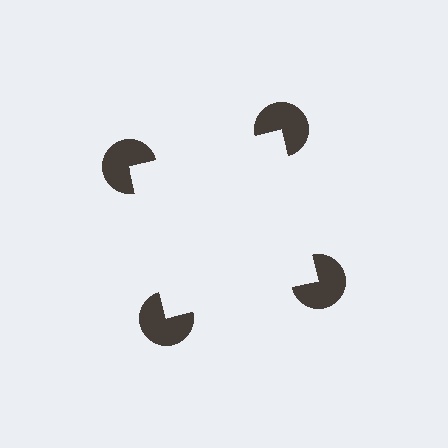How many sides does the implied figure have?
4 sides.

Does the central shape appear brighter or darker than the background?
It typically appears slightly brighter than the background, even though no actual brightness change is drawn.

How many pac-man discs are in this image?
There are 4 — one at each vertex of the illusory square.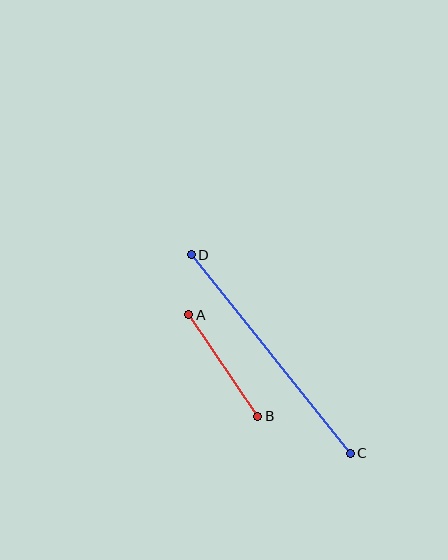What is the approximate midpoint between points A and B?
The midpoint is at approximately (223, 366) pixels.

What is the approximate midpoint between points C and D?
The midpoint is at approximately (271, 354) pixels.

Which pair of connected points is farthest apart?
Points C and D are farthest apart.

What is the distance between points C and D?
The distance is approximately 255 pixels.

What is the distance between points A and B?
The distance is approximately 123 pixels.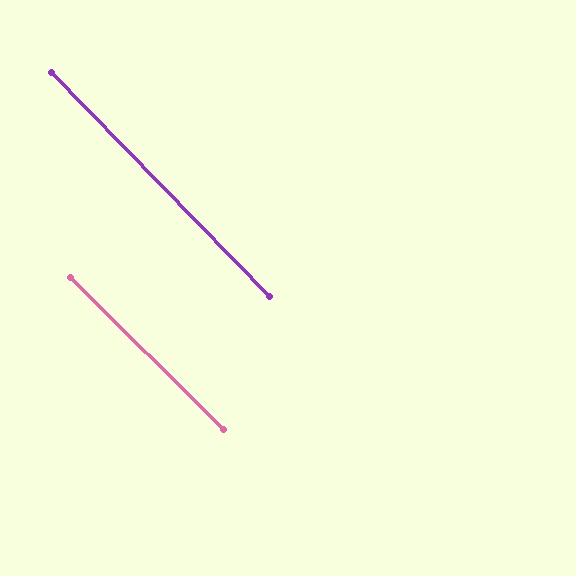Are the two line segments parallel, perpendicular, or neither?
Parallel — their directions differ by only 1.0°.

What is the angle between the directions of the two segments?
Approximately 1 degree.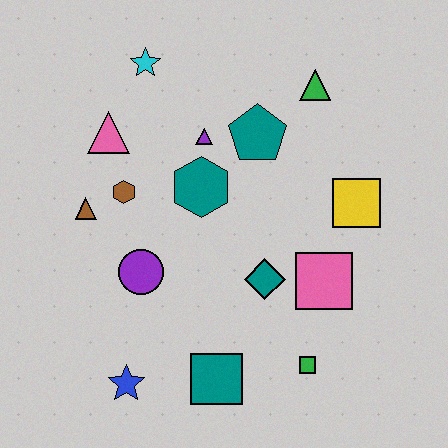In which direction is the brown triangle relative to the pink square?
The brown triangle is to the left of the pink square.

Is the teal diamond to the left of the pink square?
Yes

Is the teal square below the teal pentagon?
Yes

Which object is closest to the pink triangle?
The brown hexagon is closest to the pink triangle.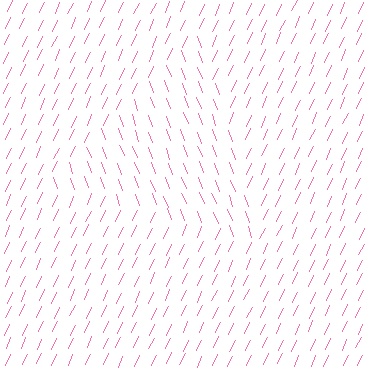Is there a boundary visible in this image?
Yes, there is a texture boundary formed by a change in line orientation.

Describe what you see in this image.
The image is filled with small pink line segments. A triangle region in the image has lines oriented differently from the surrounding lines, creating a visible texture boundary.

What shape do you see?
I see a triangle.